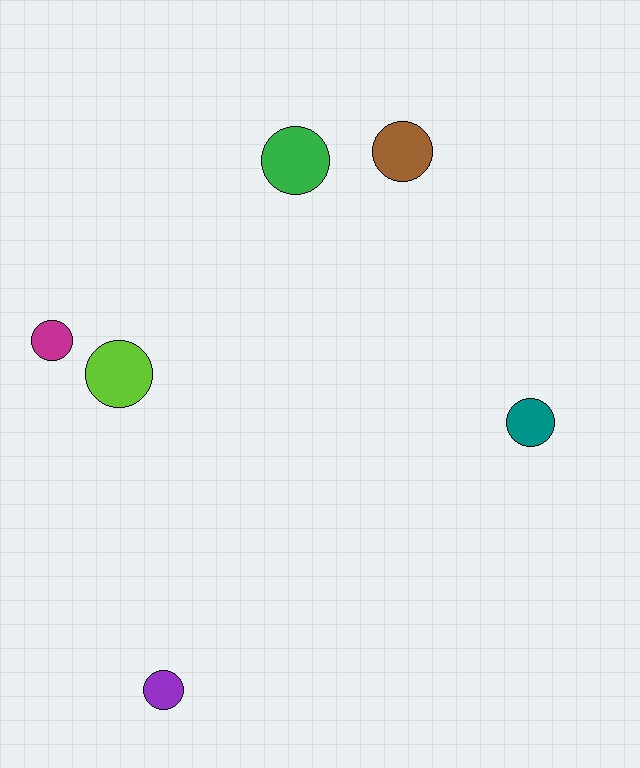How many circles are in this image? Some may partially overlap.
There are 6 circles.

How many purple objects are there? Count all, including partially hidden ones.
There is 1 purple object.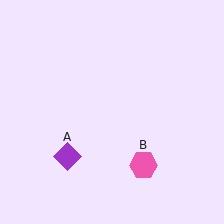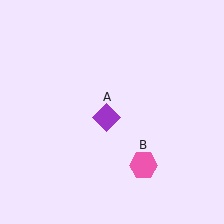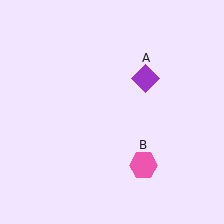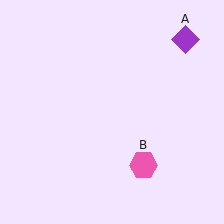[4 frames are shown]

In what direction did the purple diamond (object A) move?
The purple diamond (object A) moved up and to the right.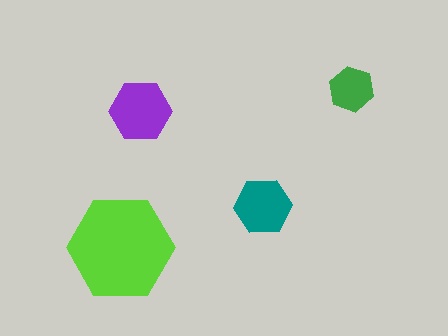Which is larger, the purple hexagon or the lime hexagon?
The lime one.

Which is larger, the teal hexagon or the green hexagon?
The teal one.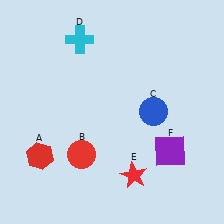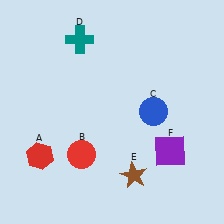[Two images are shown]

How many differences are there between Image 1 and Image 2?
There are 2 differences between the two images.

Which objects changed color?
D changed from cyan to teal. E changed from red to brown.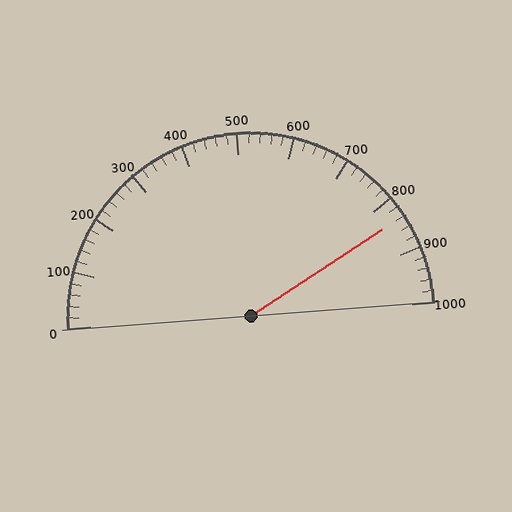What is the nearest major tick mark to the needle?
The nearest major tick mark is 800.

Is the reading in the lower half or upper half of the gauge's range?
The reading is in the upper half of the range (0 to 1000).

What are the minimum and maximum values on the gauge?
The gauge ranges from 0 to 1000.